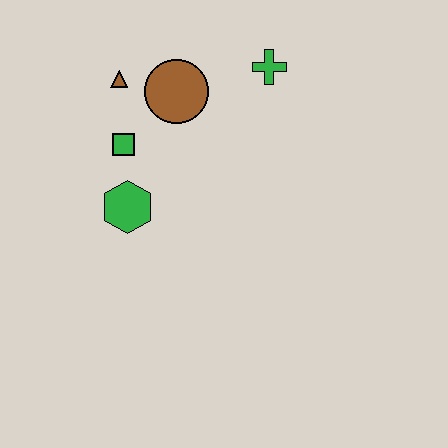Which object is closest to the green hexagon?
The green square is closest to the green hexagon.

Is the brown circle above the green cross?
No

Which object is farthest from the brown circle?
The green hexagon is farthest from the brown circle.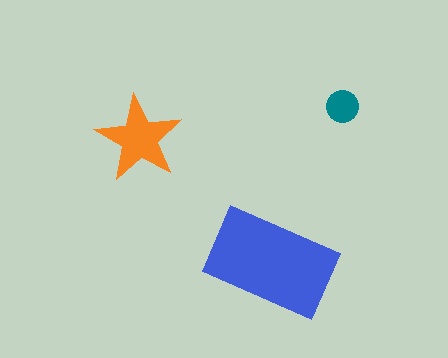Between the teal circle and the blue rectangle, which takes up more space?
The blue rectangle.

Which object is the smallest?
The teal circle.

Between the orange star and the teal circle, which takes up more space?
The orange star.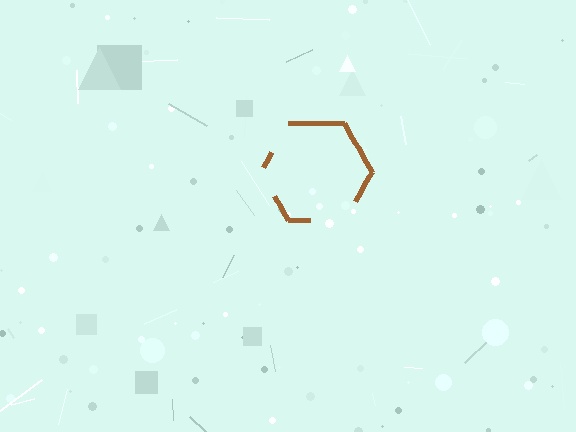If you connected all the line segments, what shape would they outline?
They would outline a hexagon.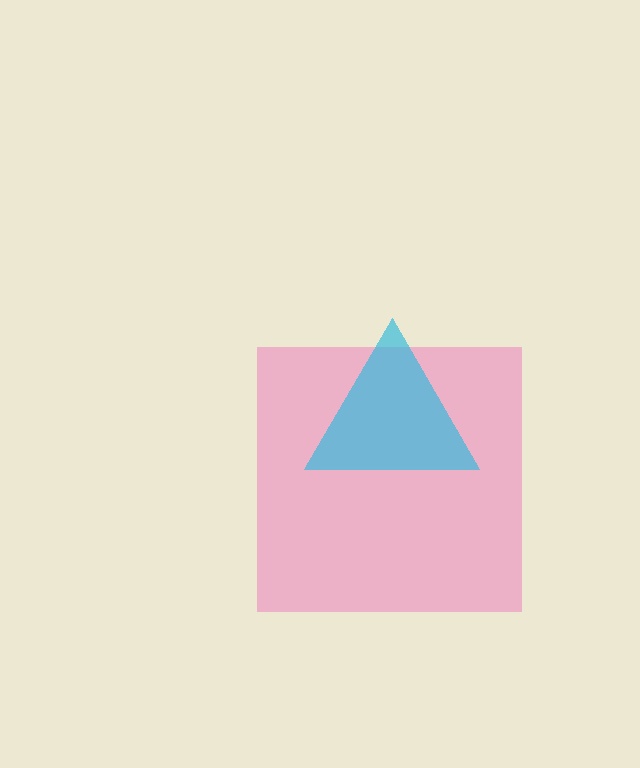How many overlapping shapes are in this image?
There are 2 overlapping shapes in the image.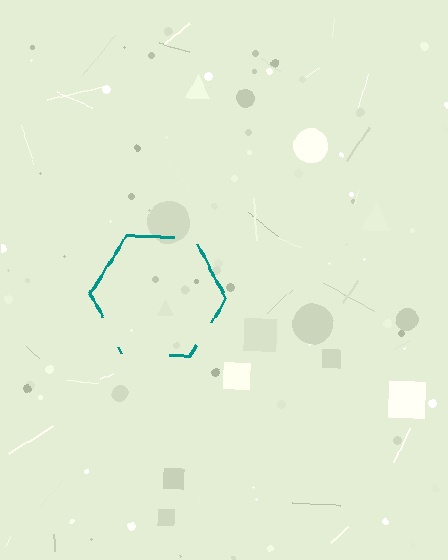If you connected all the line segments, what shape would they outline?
They would outline a hexagon.